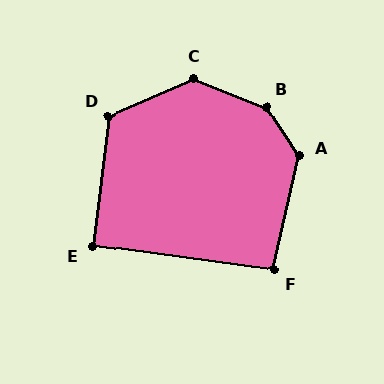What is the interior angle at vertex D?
Approximately 120 degrees (obtuse).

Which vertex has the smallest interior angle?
E, at approximately 91 degrees.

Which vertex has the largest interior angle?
B, at approximately 145 degrees.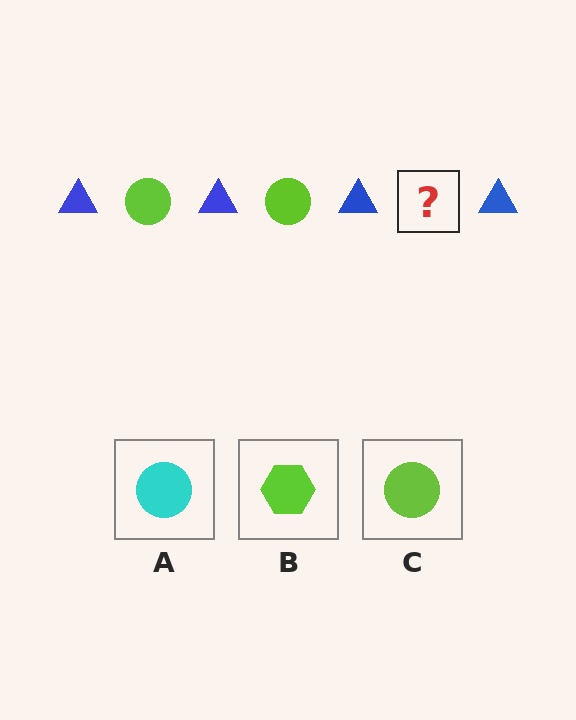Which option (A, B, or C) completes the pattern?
C.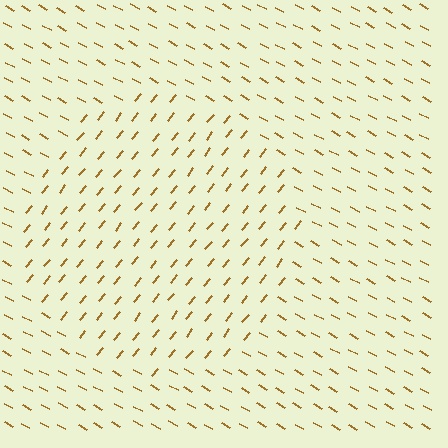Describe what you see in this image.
The image is filled with small brown line segments. A circle region in the image has lines oriented differently from the surrounding lines, creating a visible texture boundary.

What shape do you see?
I see a circle.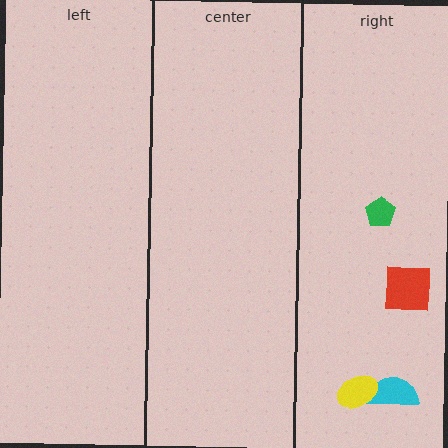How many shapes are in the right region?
4.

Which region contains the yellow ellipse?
The right region.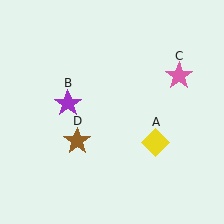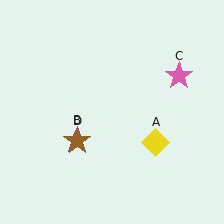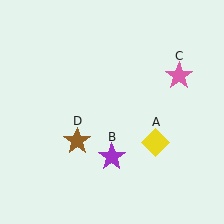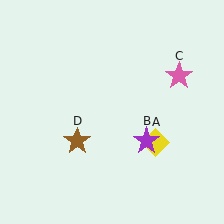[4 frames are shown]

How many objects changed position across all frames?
1 object changed position: purple star (object B).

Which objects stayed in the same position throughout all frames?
Yellow diamond (object A) and pink star (object C) and brown star (object D) remained stationary.